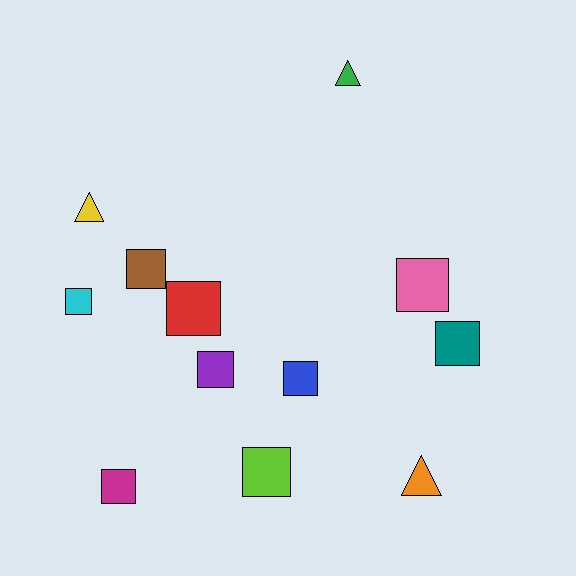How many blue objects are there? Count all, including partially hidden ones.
There is 1 blue object.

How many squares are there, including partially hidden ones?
There are 9 squares.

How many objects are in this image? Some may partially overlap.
There are 12 objects.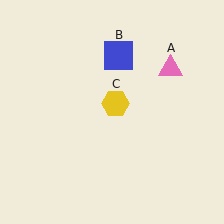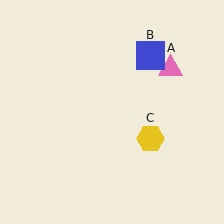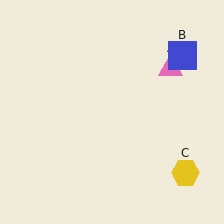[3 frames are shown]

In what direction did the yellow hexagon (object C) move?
The yellow hexagon (object C) moved down and to the right.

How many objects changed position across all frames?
2 objects changed position: blue square (object B), yellow hexagon (object C).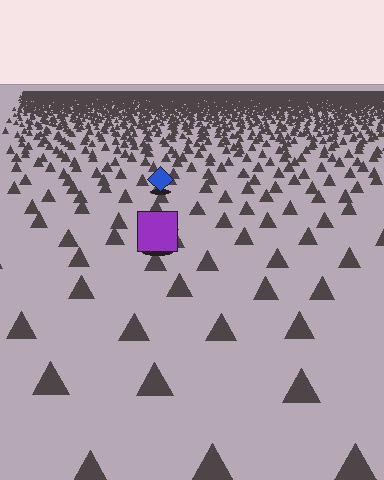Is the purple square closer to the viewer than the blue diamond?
Yes. The purple square is closer — you can tell from the texture gradient: the ground texture is coarser near it.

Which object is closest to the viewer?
The purple square is closest. The texture marks near it are larger and more spread out.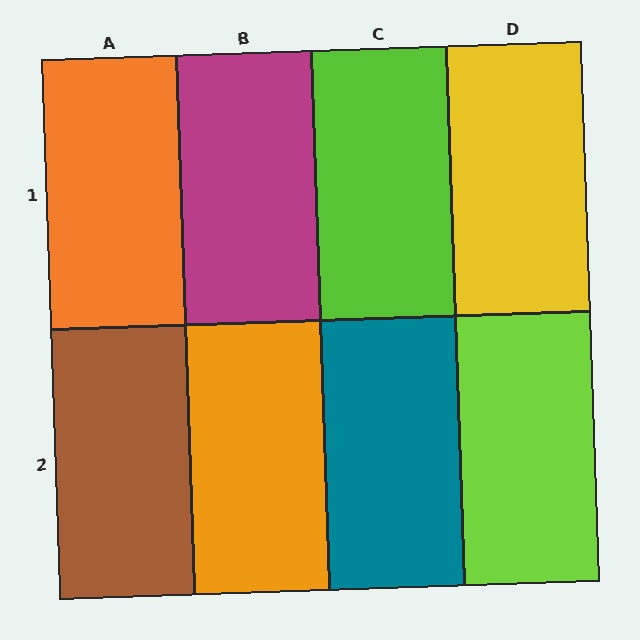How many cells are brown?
1 cell is brown.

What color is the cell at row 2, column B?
Orange.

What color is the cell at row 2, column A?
Brown.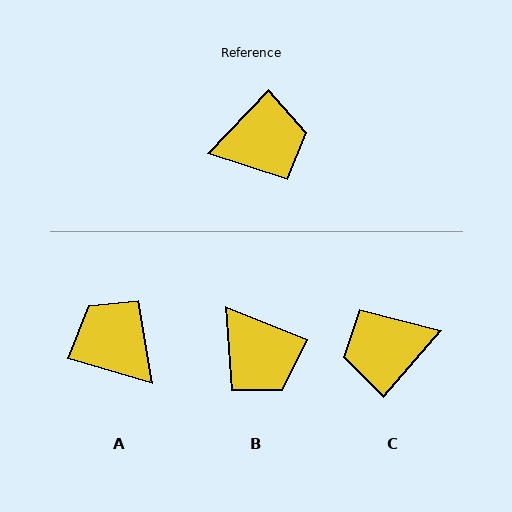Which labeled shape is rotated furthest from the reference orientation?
C, about 177 degrees away.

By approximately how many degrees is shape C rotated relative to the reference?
Approximately 177 degrees clockwise.